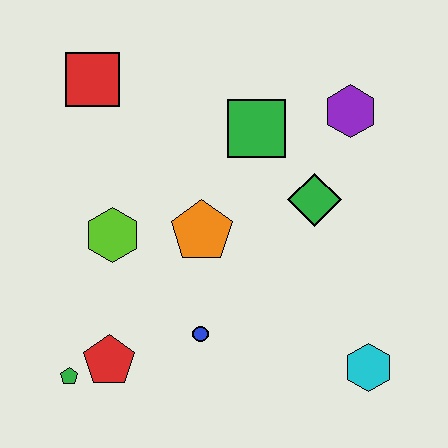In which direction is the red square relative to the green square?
The red square is to the left of the green square.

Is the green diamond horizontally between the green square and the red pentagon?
No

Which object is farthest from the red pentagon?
The purple hexagon is farthest from the red pentagon.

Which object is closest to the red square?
The lime hexagon is closest to the red square.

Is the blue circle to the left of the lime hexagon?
No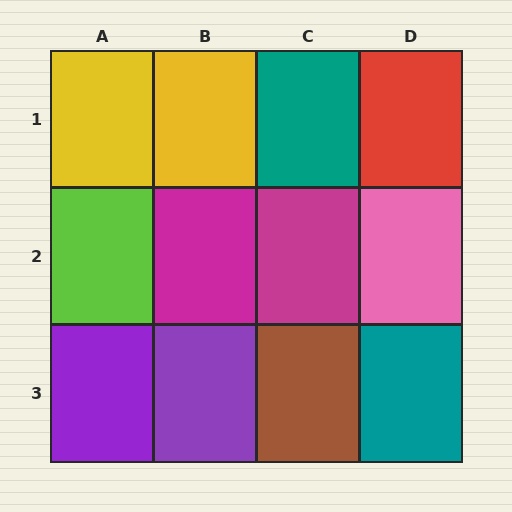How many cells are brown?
1 cell is brown.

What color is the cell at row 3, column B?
Purple.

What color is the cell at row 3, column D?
Teal.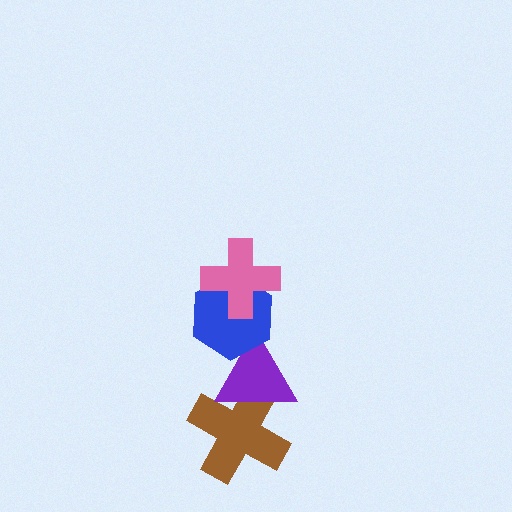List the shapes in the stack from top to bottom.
From top to bottom: the pink cross, the blue hexagon, the purple triangle, the brown cross.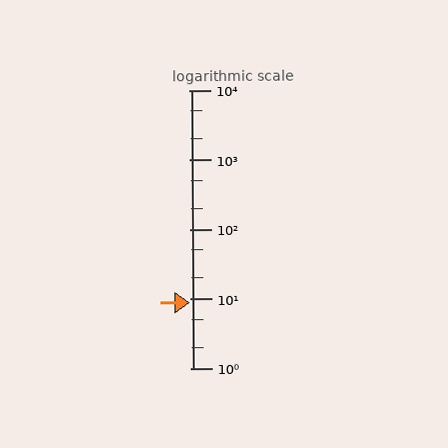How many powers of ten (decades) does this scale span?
The scale spans 4 decades, from 1 to 10000.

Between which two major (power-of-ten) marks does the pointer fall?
The pointer is between 1 and 10.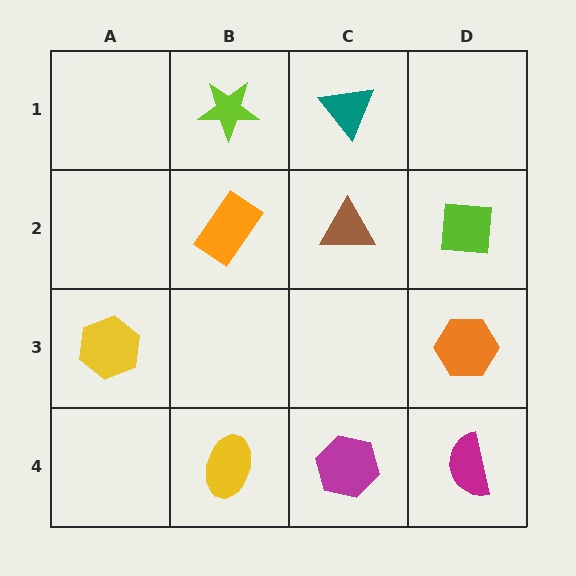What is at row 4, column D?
A magenta semicircle.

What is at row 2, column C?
A brown triangle.